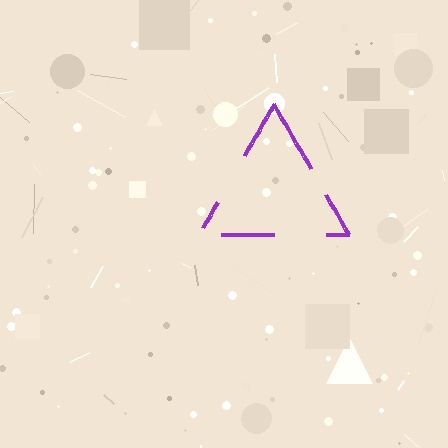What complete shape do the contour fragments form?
The contour fragments form a triangle.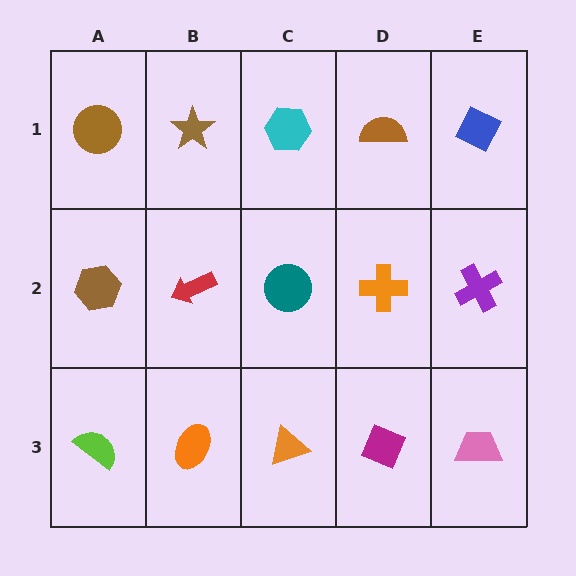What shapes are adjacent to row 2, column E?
A blue diamond (row 1, column E), a pink trapezoid (row 3, column E), an orange cross (row 2, column D).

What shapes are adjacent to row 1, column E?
A purple cross (row 2, column E), a brown semicircle (row 1, column D).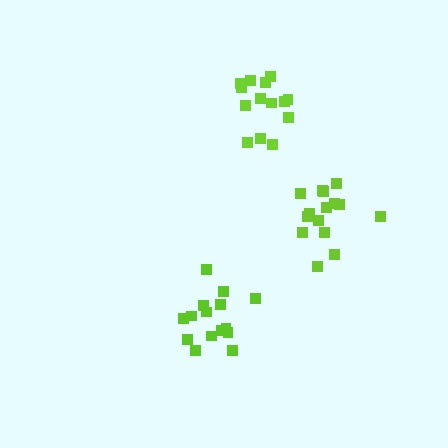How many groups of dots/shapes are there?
There are 3 groups.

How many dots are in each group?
Group 1: 15 dots, Group 2: 15 dots, Group 3: 14 dots (44 total).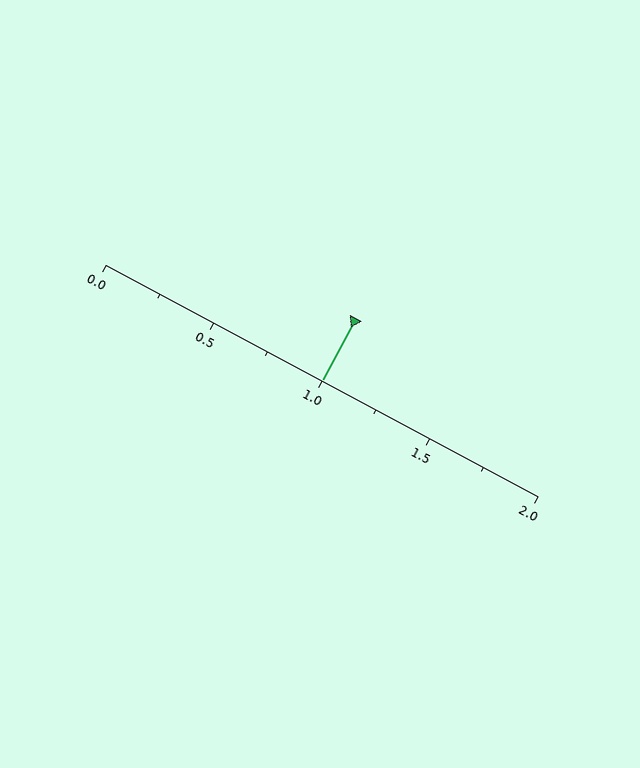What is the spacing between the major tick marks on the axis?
The major ticks are spaced 0.5 apart.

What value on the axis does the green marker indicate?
The marker indicates approximately 1.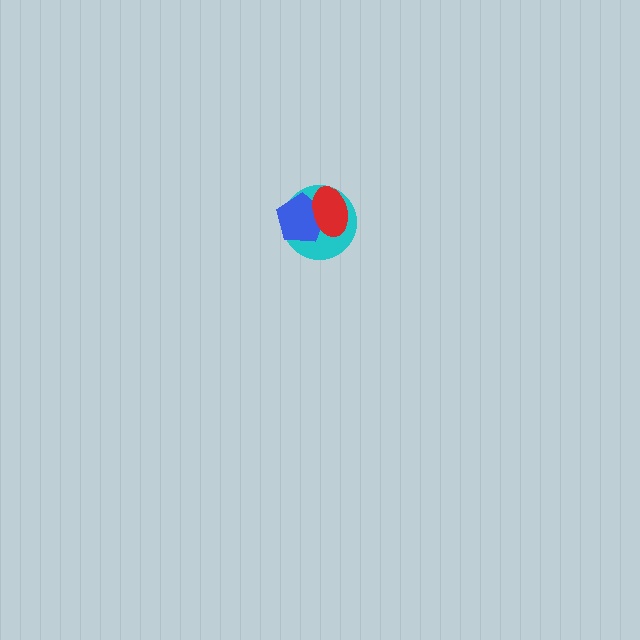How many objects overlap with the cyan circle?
2 objects overlap with the cyan circle.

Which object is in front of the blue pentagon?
The red ellipse is in front of the blue pentagon.